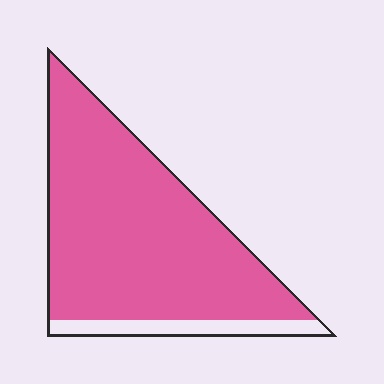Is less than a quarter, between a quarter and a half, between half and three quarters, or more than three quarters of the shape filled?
More than three quarters.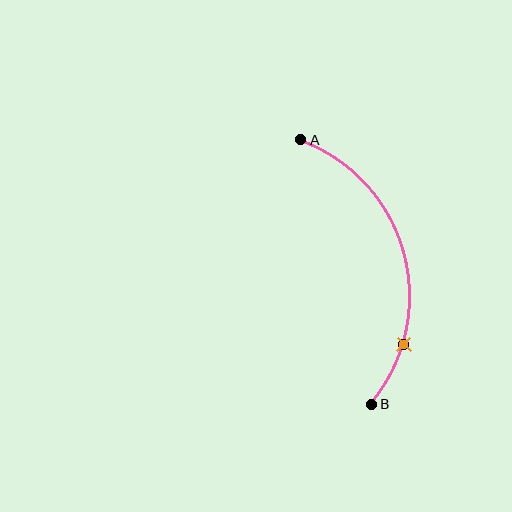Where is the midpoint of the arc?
The arc midpoint is the point on the curve farthest from the straight line joining A and B. It sits to the right of that line.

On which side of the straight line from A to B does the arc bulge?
The arc bulges to the right of the straight line connecting A and B.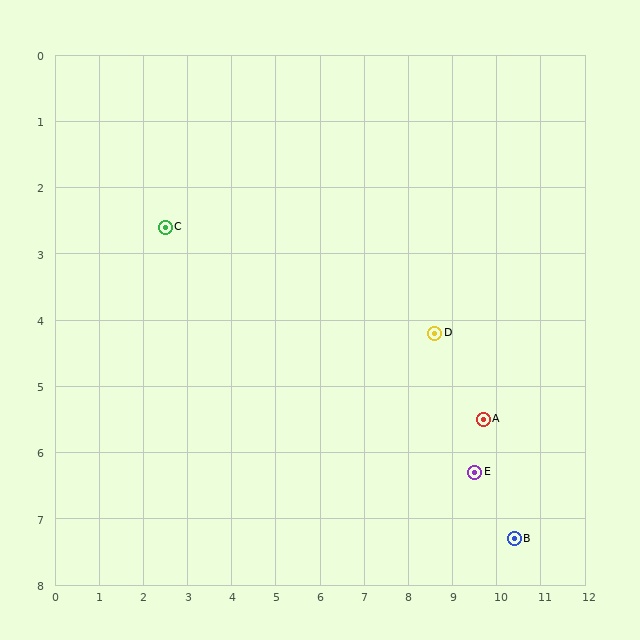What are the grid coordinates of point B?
Point B is at approximately (10.4, 7.3).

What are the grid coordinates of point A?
Point A is at approximately (9.7, 5.5).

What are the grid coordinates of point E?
Point E is at approximately (9.5, 6.3).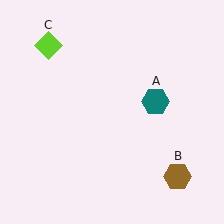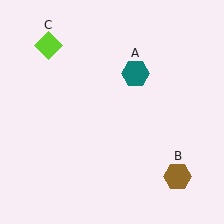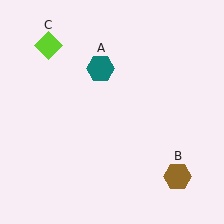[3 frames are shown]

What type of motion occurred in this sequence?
The teal hexagon (object A) rotated counterclockwise around the center of the scene.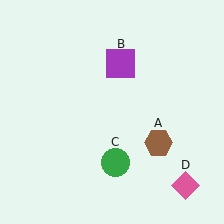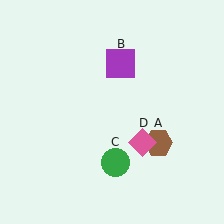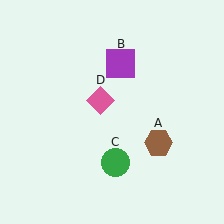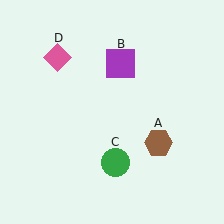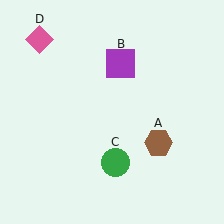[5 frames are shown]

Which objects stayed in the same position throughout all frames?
Brown hexagon (object A) and purple square (object B) and green circle (object C) remained stationary.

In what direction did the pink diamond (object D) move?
The pink diamond (object D) moved up and to the left.